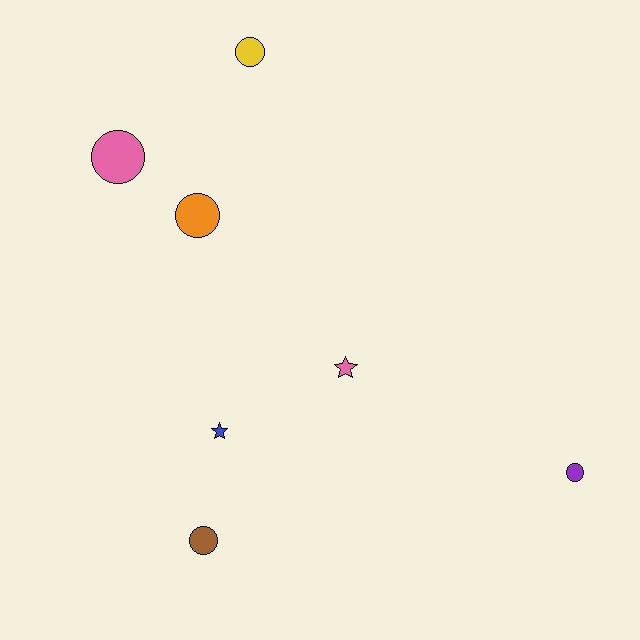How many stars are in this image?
There are 2 stars.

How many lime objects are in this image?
There are no lime objects.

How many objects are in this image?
There are 7 objects.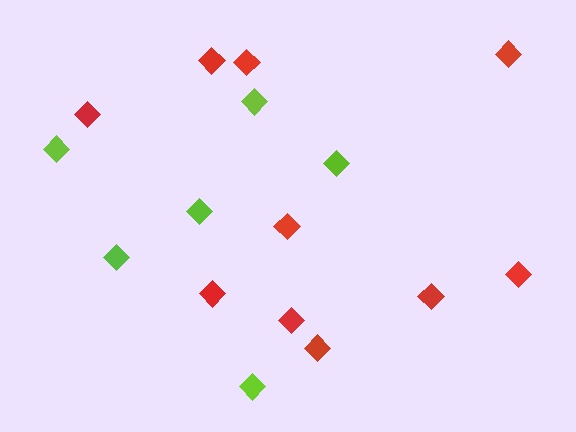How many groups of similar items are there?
There are 2 groups: one group of red diamonds (10) and one group of lime diamonds (6).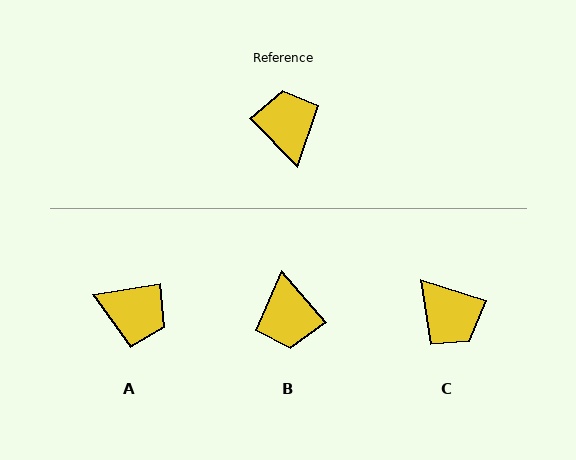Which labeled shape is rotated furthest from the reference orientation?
B, about 176 degrees away.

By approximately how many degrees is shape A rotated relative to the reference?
Approximately 125 degrees clockwise.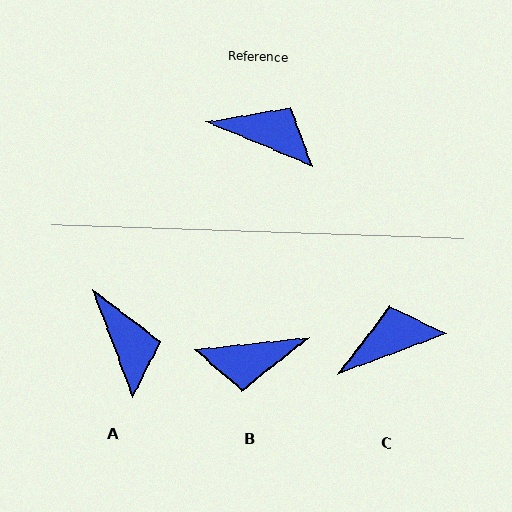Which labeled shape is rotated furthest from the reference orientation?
B, about 151 degrees away.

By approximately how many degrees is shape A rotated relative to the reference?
Approximately 47 degrees clockwise.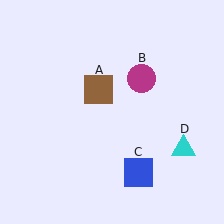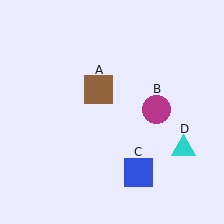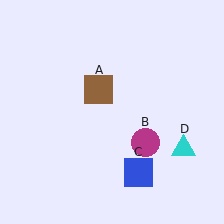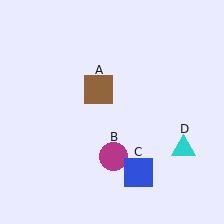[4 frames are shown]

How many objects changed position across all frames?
1 object changed position: magenta circle (object B).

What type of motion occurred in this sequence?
The magenta circle (object B) rotated clockwise around the center of the scene.